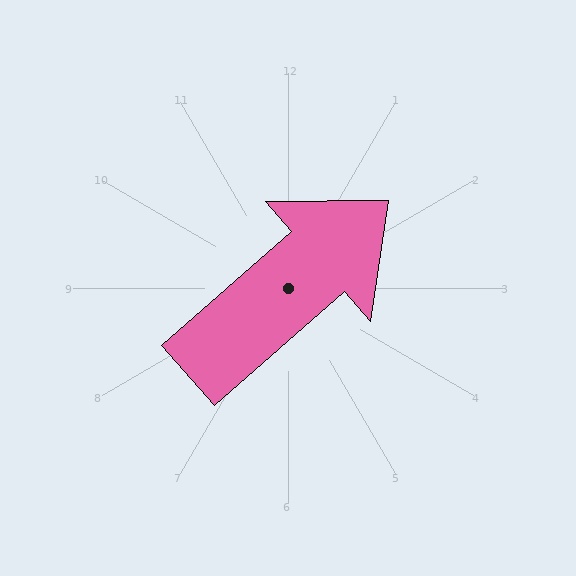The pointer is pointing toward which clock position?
Roughly 2 o'clock.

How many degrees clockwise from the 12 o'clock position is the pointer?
Approximately 49 degrees.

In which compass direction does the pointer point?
Northeast.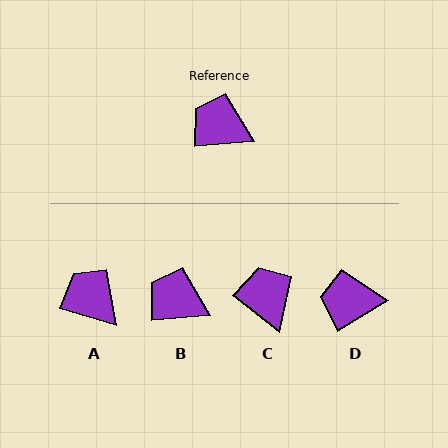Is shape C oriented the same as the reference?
No, it is off by about 42 degrees.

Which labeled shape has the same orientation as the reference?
B.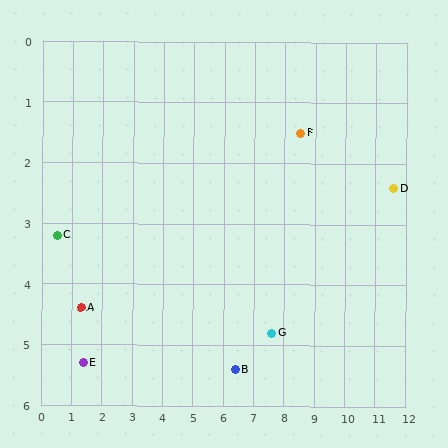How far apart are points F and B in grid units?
Points F and B are about 4.4 grid units apart.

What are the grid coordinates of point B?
Point B is at approximately (6.4, 5.4).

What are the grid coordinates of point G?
Point G is at approximately (7.6, 4.8).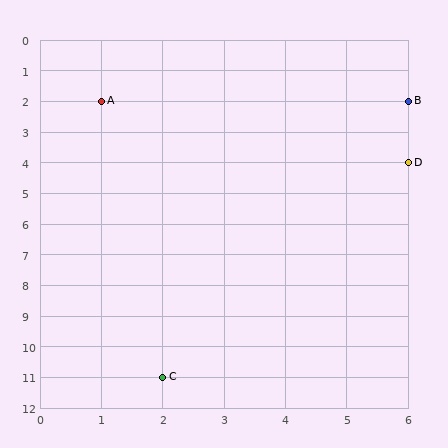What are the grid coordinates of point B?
Point B is at grid coordinates (6, 2).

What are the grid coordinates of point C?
Point C is at grid coordinates (2, 11).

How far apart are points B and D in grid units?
Points B and D are 2 rows apart.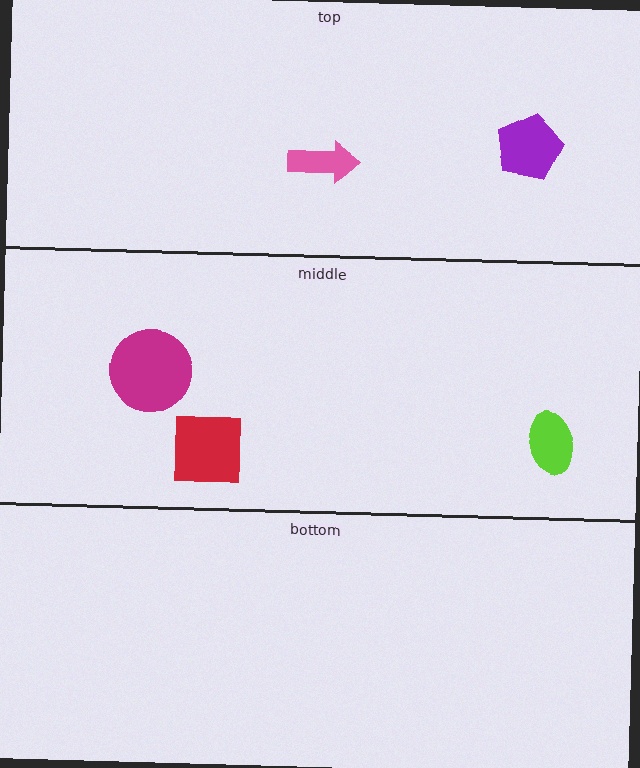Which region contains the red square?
The middle region.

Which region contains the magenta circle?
The middle region.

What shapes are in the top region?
The purple pentagon, the pink arrow.